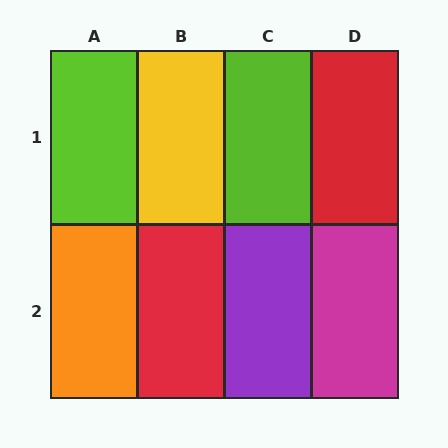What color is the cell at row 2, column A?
Orange.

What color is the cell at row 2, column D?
Magenta.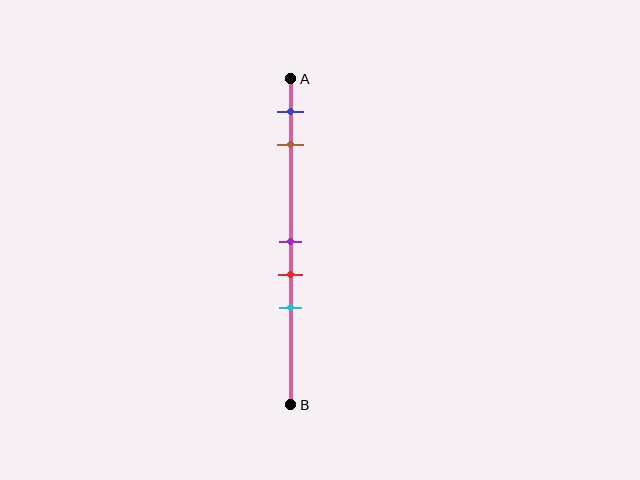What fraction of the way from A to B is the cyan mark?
The cyan mark is approximately 70% (0.7) of the way from A to B.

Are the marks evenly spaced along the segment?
No, the marks are not evenly spaced.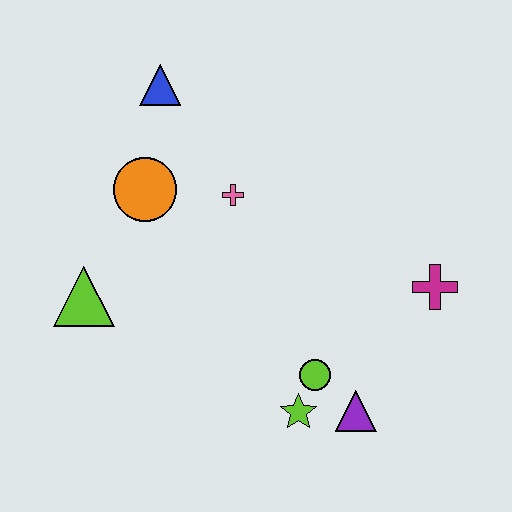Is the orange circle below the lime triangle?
No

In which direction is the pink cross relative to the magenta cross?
The pink cross is to the left of the magenta cross.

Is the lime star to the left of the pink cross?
No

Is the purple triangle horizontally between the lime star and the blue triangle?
No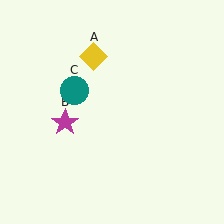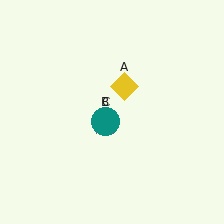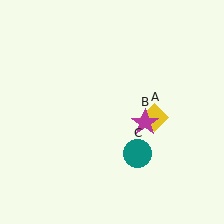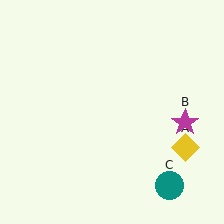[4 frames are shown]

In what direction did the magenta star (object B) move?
The magenta star (object B) moved right.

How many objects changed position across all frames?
3 objects changed position: yellow diamond (object A), magenta star (object B), teal circle (object C).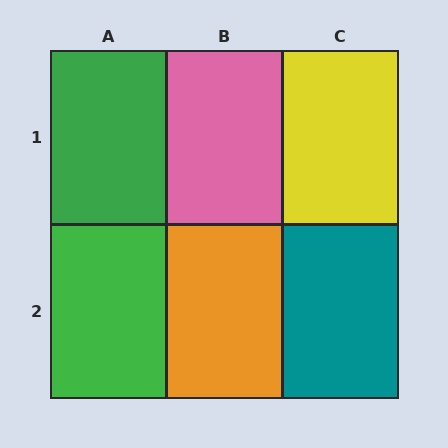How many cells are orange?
1 cell is orange.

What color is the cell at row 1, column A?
Green.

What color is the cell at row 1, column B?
Pink.